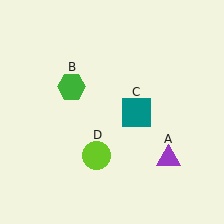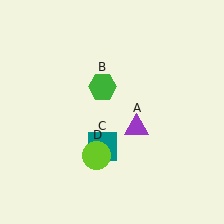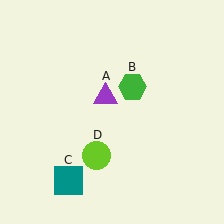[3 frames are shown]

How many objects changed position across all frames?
3 objects changed position: purple triangle (object A), green hexagon (object B), teal square (object C).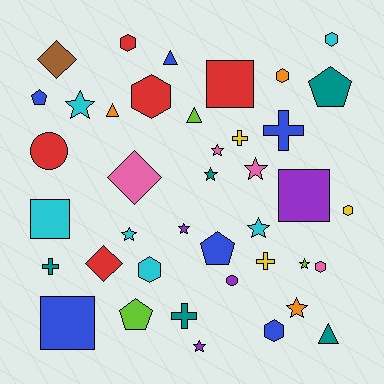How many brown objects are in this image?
There is 1 brown object.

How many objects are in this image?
There are 40 objects.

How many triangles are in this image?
There are 4 triangles.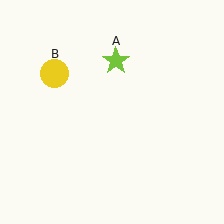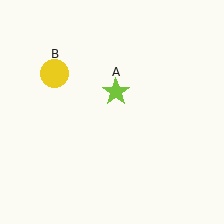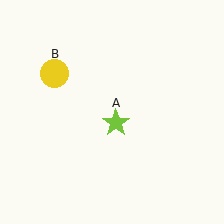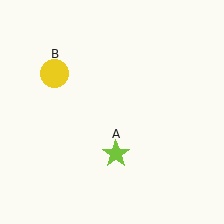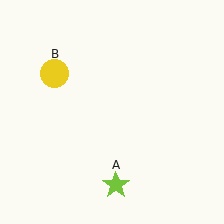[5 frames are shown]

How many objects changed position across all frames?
1 object changed position: lime star (object A).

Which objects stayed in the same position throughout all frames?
Yellow circle (object B) remained stationary.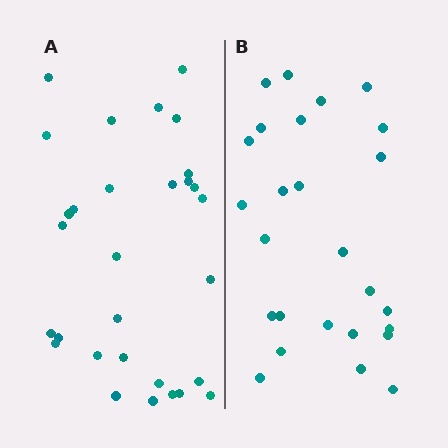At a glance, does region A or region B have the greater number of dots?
Region A (the left region) has more dots.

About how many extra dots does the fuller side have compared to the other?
Region A has about 4 more dots than region B.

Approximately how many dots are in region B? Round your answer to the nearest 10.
About 30 dots. (The exact count is 26, which rounds to 30.)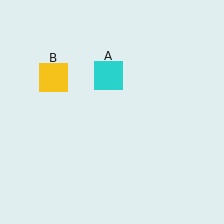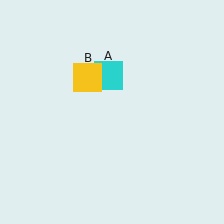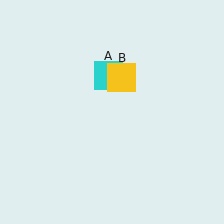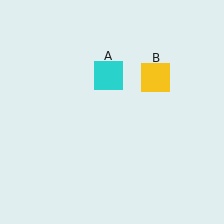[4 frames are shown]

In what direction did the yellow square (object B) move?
The yellow square (object B) moved right.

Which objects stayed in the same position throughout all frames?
Cyan square (object A) remained stationary.